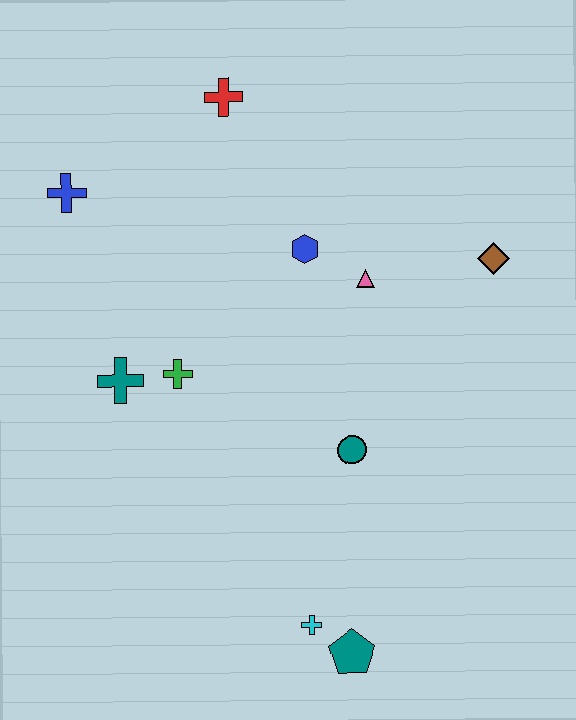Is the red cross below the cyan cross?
No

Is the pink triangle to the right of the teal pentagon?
Yes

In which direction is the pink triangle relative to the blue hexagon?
The pink triangle is to the right of the blue hexagon.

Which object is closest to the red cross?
The blue hexagon is closest to the red cross.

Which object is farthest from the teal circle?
The blue cross is farthest from the teal circle.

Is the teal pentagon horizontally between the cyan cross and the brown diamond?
Yes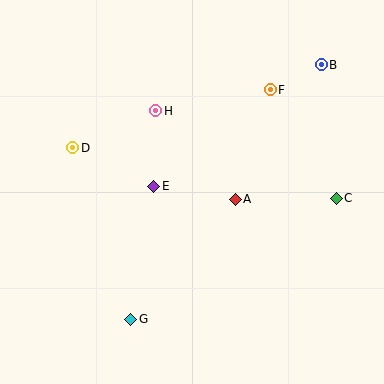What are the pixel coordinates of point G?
Point G is at (131, 319).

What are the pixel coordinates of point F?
Point F is at (270, 90).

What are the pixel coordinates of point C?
Point C is at (336, 199).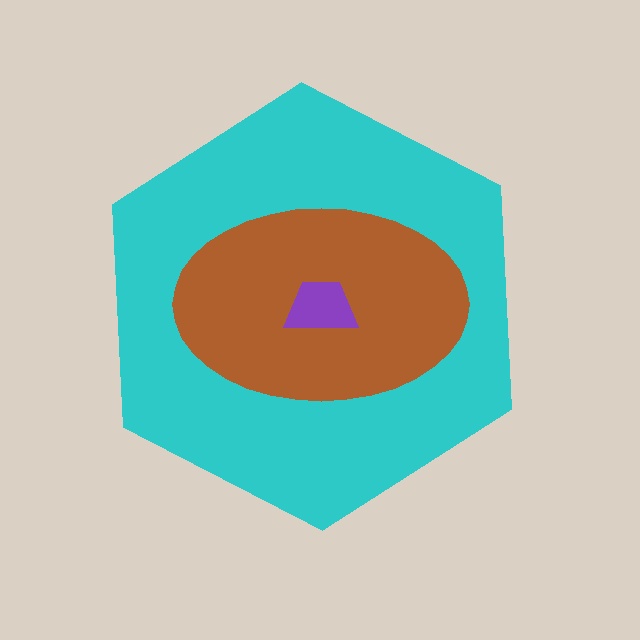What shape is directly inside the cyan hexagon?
The brown ellipse.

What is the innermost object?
The purple trapezoid.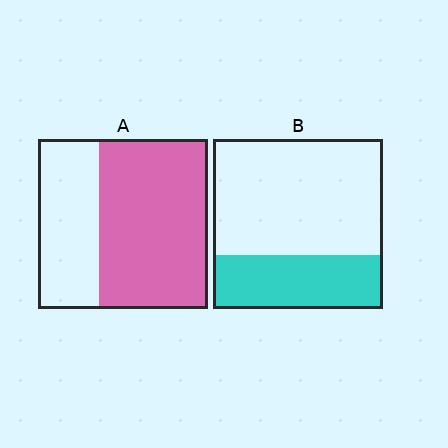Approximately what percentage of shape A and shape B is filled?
A is approximately 65% and B is approximately 30%.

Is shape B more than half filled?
No.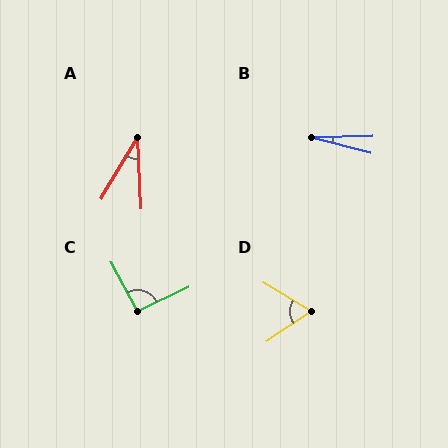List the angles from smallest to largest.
B (15°), A (33°), D (64°), C (93°).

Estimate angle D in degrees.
Approximately 64 degrees.